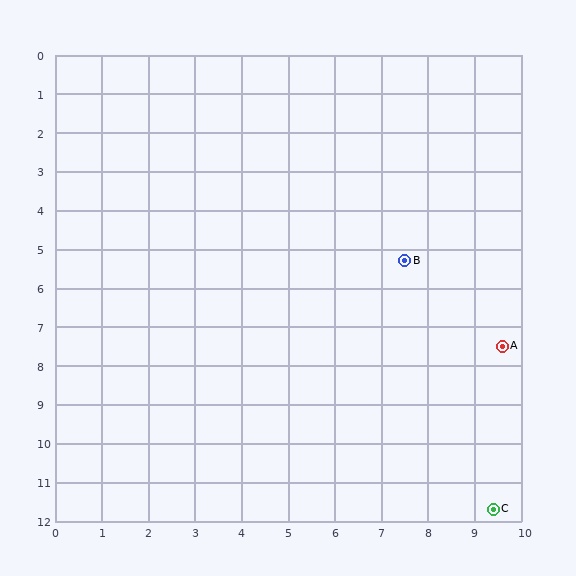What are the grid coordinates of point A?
Point A is at approximately (9.6, 7.5).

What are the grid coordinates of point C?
Point C is at approximately (9.4, 11.7).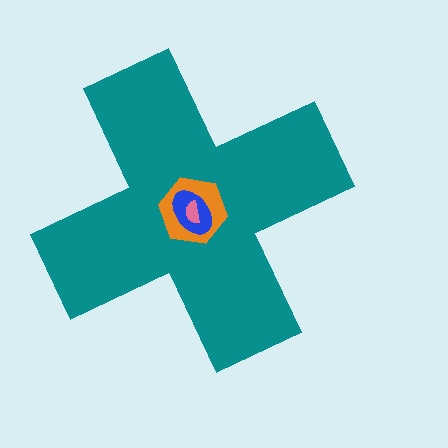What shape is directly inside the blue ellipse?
The pink semicircle.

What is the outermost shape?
The teal cross.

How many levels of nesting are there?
4.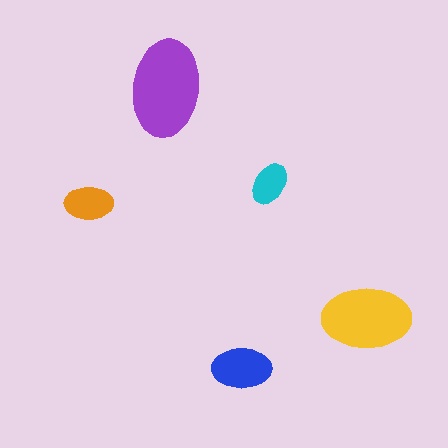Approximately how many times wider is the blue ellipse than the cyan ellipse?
About 1.5 times wider.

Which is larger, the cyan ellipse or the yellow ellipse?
The yellow one.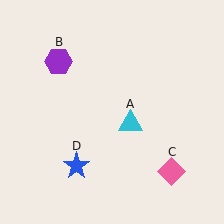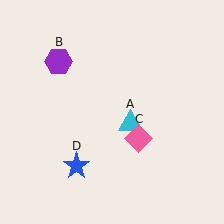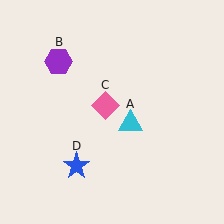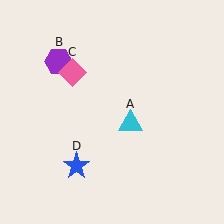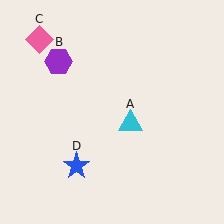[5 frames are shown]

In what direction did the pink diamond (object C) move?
The pink diamond (object C) moved up and to the left.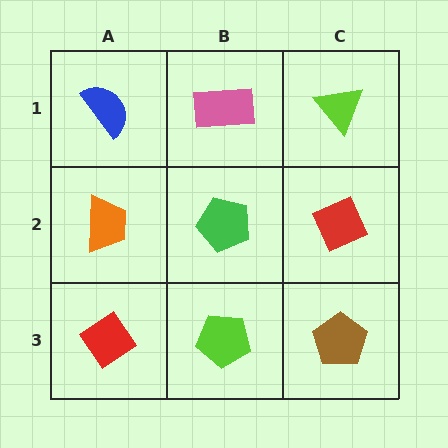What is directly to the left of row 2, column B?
An orange trapezoid.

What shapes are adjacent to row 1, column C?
A red diamond (row 2, column C), a pink rectangle (row 1, column B).